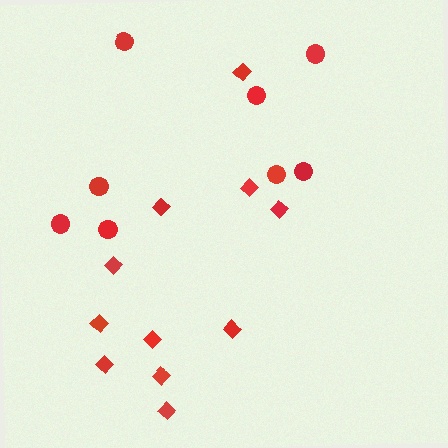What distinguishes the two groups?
There are 2 groups: one group of circles (8) and one group of diamonds (11).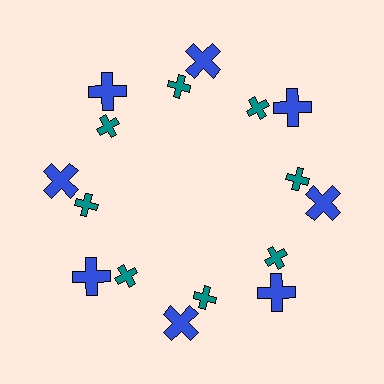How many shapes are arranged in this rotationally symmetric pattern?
There are 16 shapes, arranged in 8 groups of 2.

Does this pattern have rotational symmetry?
Yes, this pattern has 8-fold rotational symmetry. It looks the same after rotating 45 degrees around the center.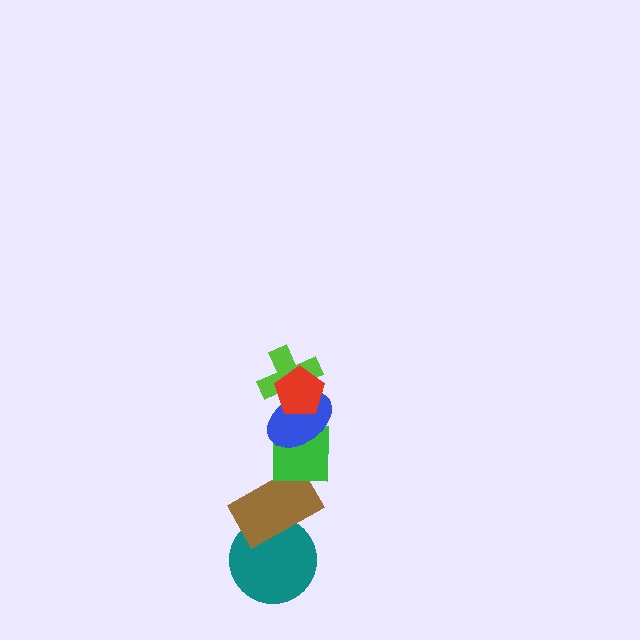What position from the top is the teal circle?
The teal circle is 6th from the top.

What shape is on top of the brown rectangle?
The green square is on top of the brown rectangle.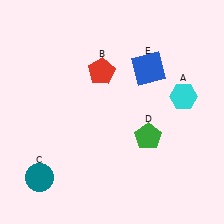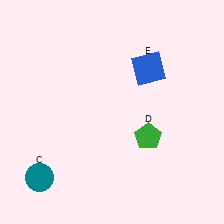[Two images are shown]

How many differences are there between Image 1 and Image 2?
There are 2 differences between the two images.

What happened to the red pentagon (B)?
The red pentagon (B) was removed in Image 2. It was in the top-left area of Image 1.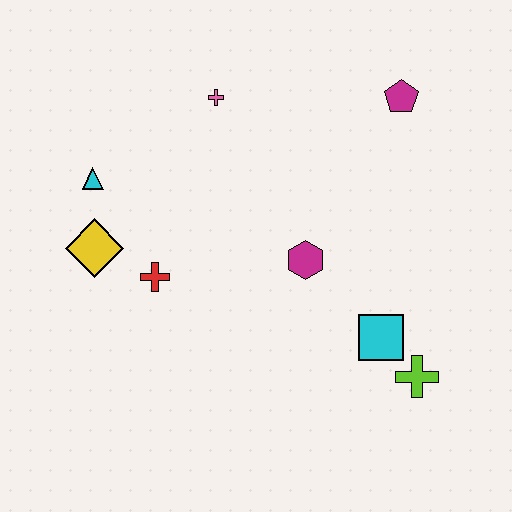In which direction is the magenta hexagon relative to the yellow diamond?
The magenta hexagon is to the right of the yellow diamond.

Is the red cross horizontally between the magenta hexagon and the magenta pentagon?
No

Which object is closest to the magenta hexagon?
The cyan square is closest to the magenta hexagon.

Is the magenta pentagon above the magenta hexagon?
Yes